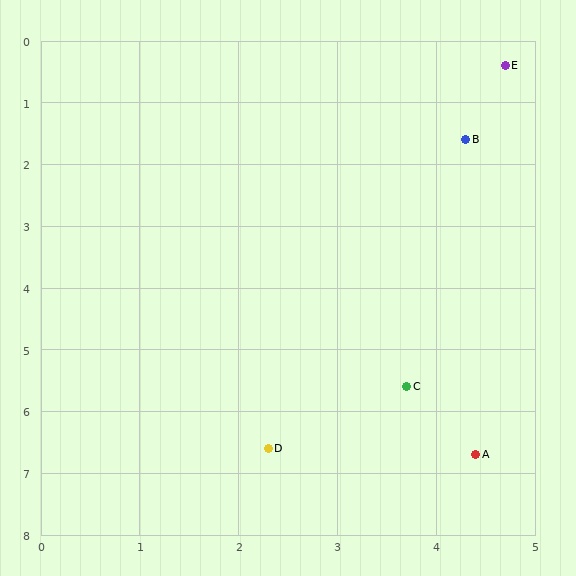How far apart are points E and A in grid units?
Points E and A are about 6.3 grid units apart.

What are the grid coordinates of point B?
Point B is at approximately (4.3, 1.6).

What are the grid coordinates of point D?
Point D is at approximately (2.3, 6.6).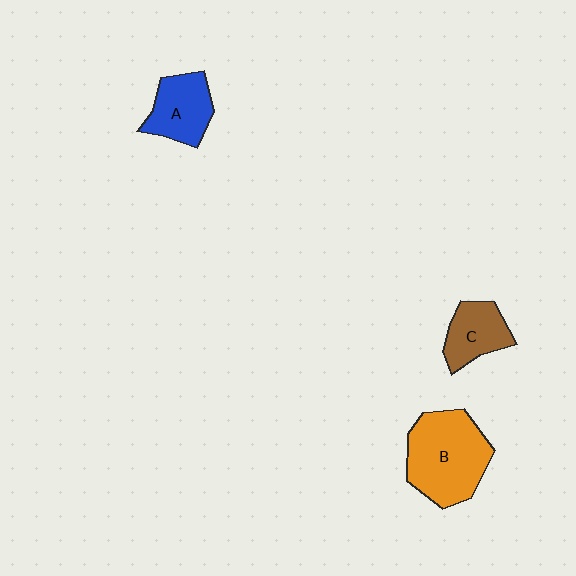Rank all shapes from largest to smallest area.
From largest to smallest: B (orange), A (blue), C (brown).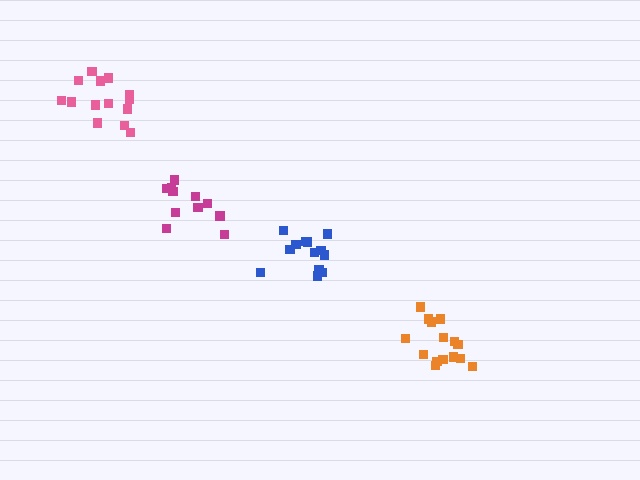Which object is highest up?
The pink cluster is topmost.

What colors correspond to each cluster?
The clusters are colored: magenta, orange, blue, pink.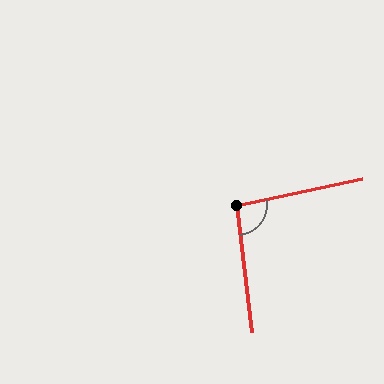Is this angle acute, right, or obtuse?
It is obtuse.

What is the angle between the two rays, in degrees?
Approximately 96 degrees.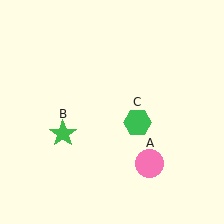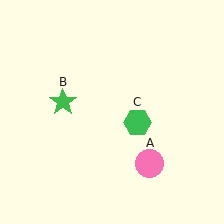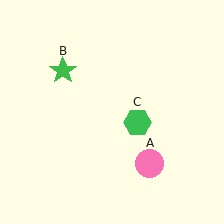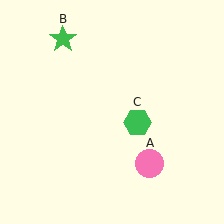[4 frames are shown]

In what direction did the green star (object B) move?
The green star (object B) moved up.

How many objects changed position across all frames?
1 object changed position: green star (object B).